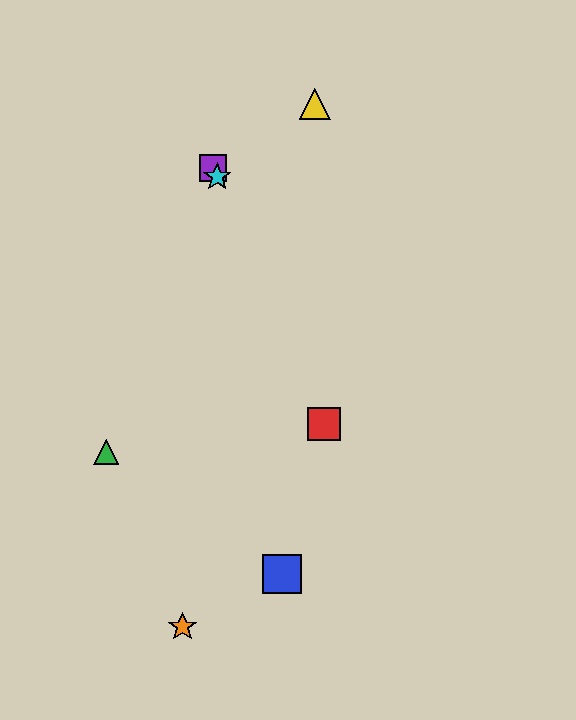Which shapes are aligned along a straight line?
The red square, the purple square, the cyan star are aligned along a straight line.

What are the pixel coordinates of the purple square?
The purple square is at (213, 168).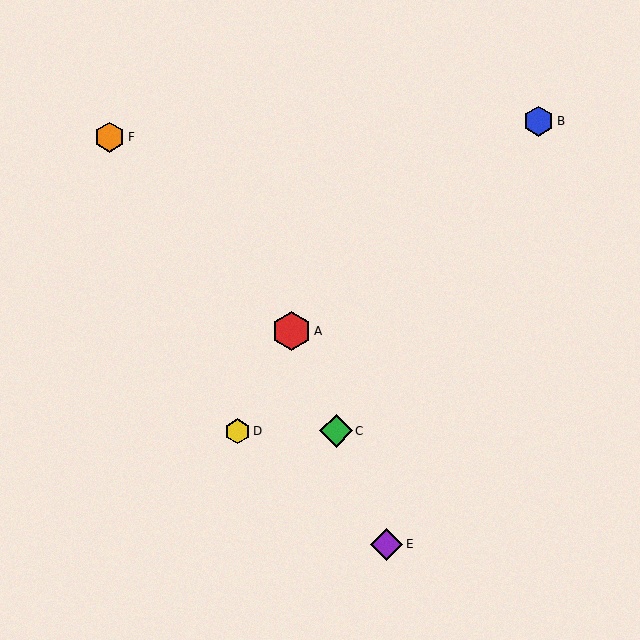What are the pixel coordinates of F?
Object F is at (110, 137).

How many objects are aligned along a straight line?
3 objects (A, C, E) are aligned along a straight line.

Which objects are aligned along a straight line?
Objects A, C, E are aligned along a straight line.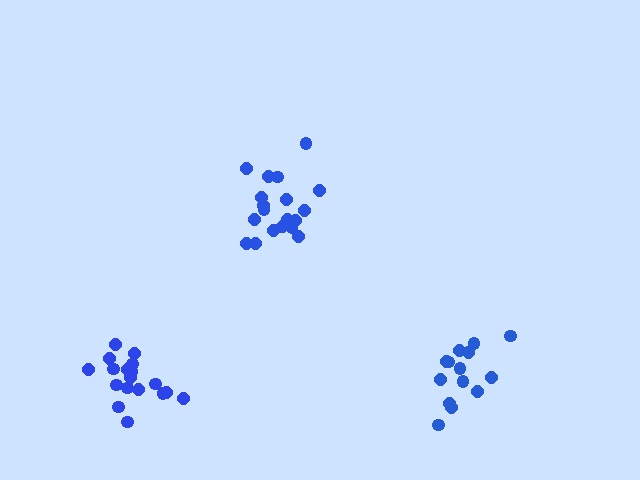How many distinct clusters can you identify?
There are 3 distinct clusters.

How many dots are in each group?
Group 1: 19 dots, Group 2: 14 dots, Group 3: 18 dots (51 total).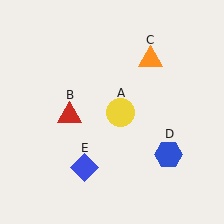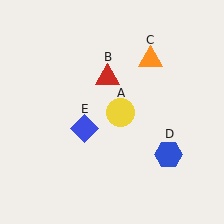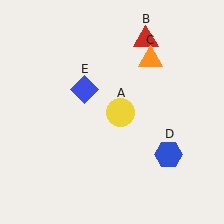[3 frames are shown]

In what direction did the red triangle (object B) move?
The red triangle (object B) moved up and to the right.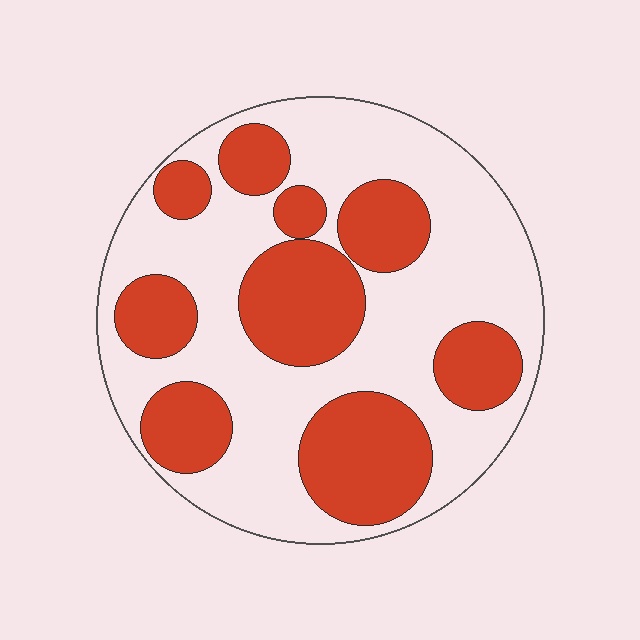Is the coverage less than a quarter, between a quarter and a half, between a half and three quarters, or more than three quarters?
Between a quarter and a half.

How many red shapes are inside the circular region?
9.